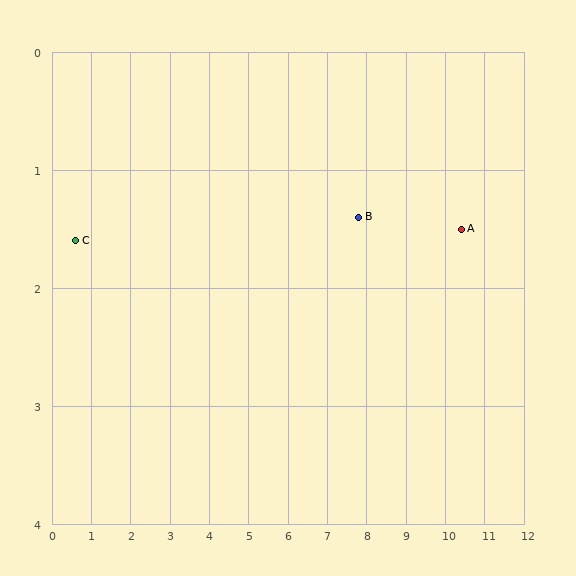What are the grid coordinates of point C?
Point C is at approximately (0.6, 1.6).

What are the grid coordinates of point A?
Point A is at approximately (10.4, 1.5).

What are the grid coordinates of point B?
Point B is at approximately (7.8, 1.4).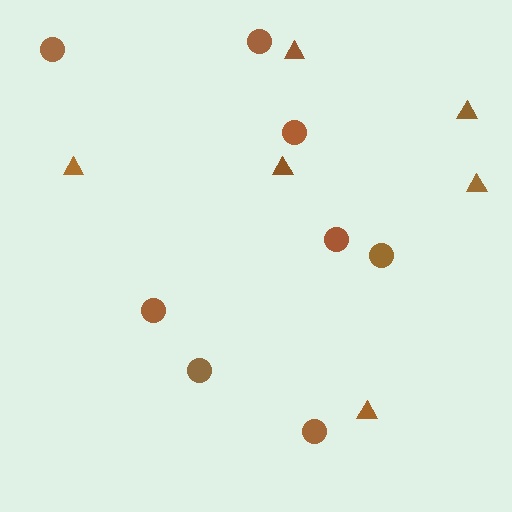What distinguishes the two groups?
There are 2 groups: one group of circles (8) and one group of triangles (6).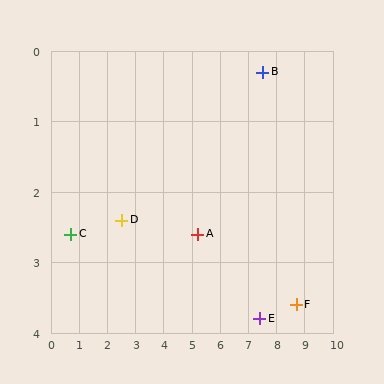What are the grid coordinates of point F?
Point F is at approximately (8.7, 3.6).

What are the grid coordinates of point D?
Point D is at approximately (2.5, 2.4).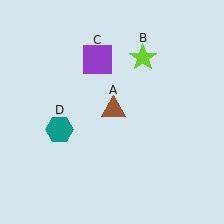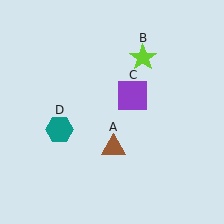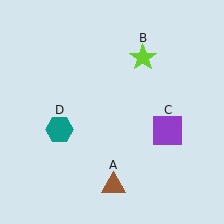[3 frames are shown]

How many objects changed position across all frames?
2 objects changed position: brown triangle (object A), purple square (object C).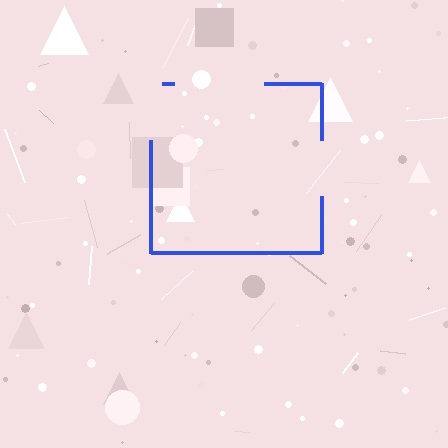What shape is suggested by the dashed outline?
The dashed outline suggests a square.